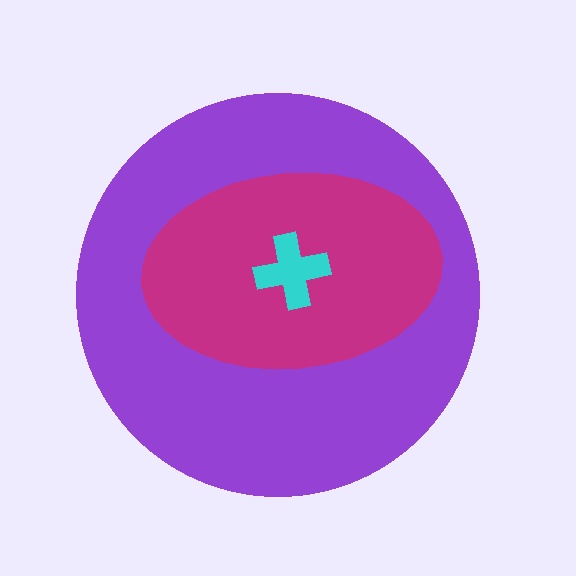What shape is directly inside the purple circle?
The magenta ellipse.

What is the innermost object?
The cyan cross.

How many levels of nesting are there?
3.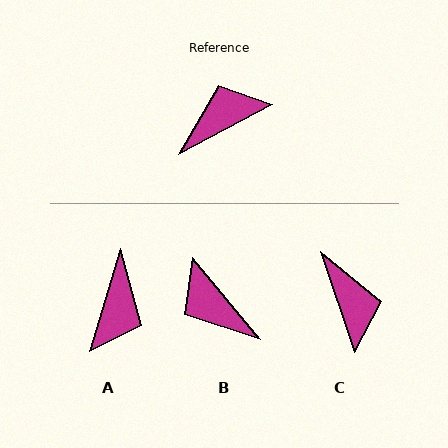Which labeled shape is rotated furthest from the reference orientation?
A, about 135 degrees away.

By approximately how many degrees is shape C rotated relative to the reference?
Approximately 99 degrees clockwise.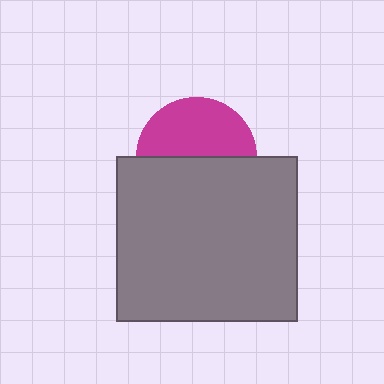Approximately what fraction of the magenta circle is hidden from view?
Roughly 52% of the magenta circle is hidden behind the gray rectangle.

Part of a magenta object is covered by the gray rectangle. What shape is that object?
It is a circle.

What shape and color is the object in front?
The object in front is a gray rectangle.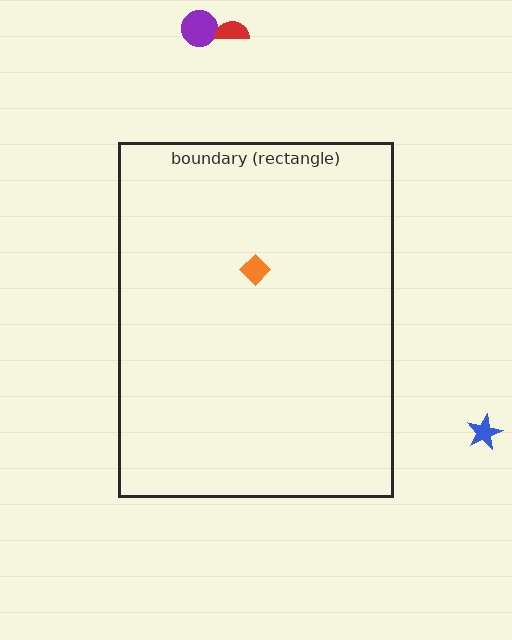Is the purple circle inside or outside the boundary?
Outside.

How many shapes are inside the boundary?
1 inside, 3 outside.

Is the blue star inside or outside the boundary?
Outside.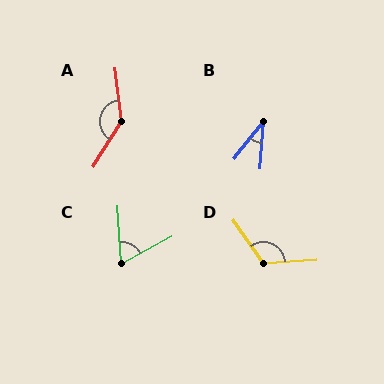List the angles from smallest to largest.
B (33°), C (64°), D (121°), A (140°).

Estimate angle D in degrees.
Approximately 121 degrees.